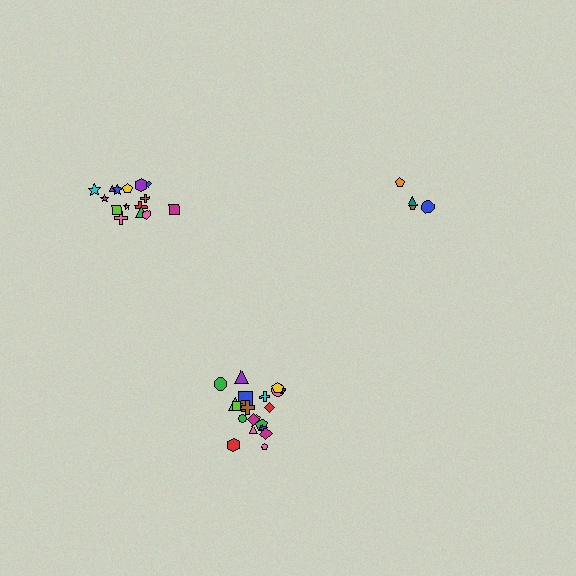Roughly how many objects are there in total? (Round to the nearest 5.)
Roughly 40 objects in total.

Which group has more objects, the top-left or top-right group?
The top-left group.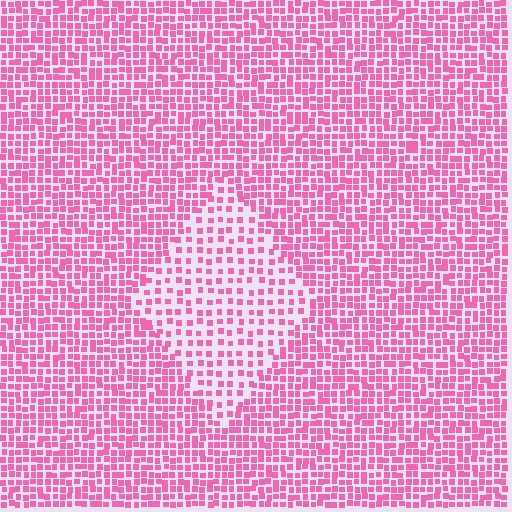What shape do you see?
I see a diamond.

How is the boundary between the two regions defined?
The boundary is defined by a change in element density (approximately 1.9x ratio). All elements are the same color, size, and shape.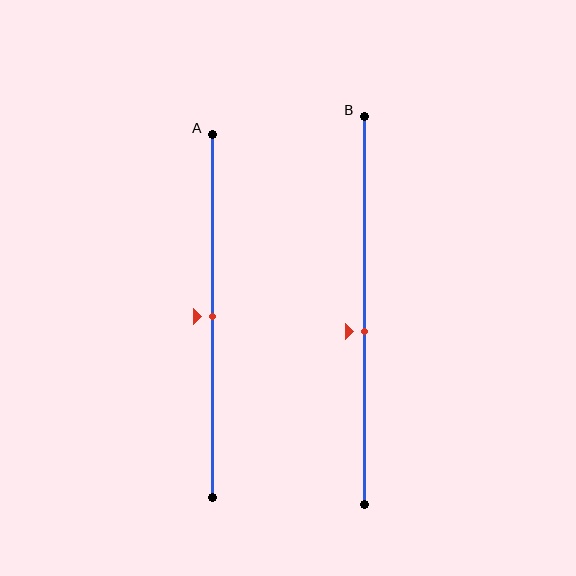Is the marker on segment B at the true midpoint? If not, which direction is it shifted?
No, the marker on segment B is shifted downward by about 6% of the segment length.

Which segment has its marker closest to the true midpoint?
Segment A has its marker closest to the true midpoint.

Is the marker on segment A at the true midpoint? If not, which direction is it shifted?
Yes, the marker on segment A is at the true midpoint.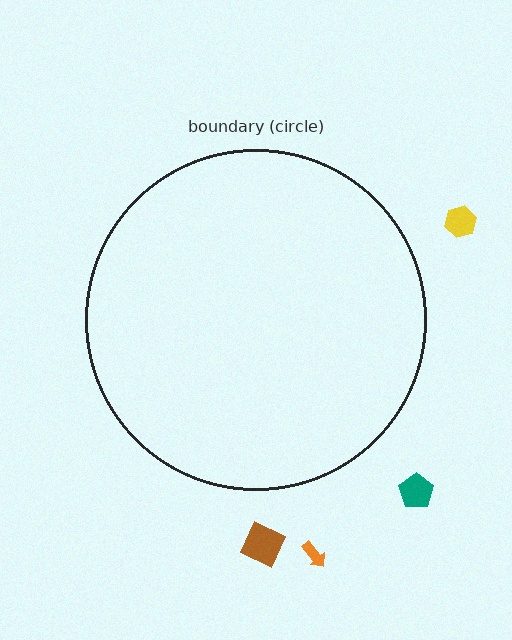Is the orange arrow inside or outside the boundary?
Outside.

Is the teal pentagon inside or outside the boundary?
Outside.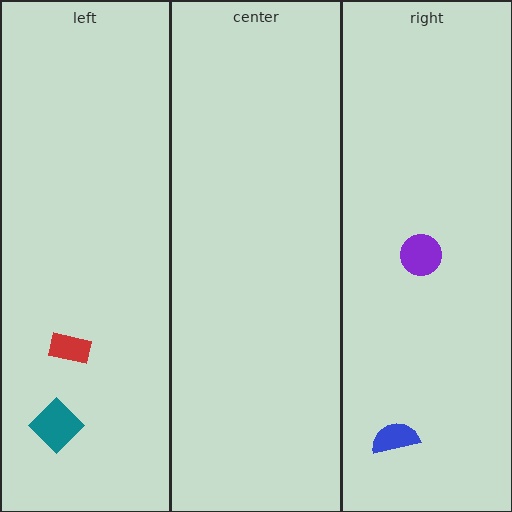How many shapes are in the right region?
2.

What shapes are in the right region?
The purple circle, the blue semicircle.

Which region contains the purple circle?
The right region.